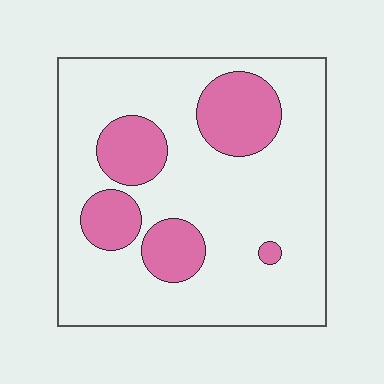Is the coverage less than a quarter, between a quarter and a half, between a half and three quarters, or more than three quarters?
Less than a quarter.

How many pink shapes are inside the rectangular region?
5.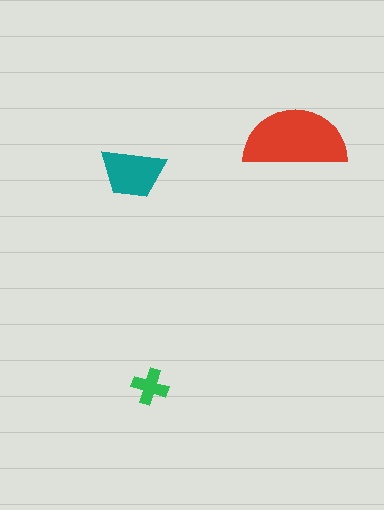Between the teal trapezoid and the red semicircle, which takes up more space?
The red semicircle.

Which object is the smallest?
The green cross.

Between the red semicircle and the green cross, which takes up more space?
The red semicircle.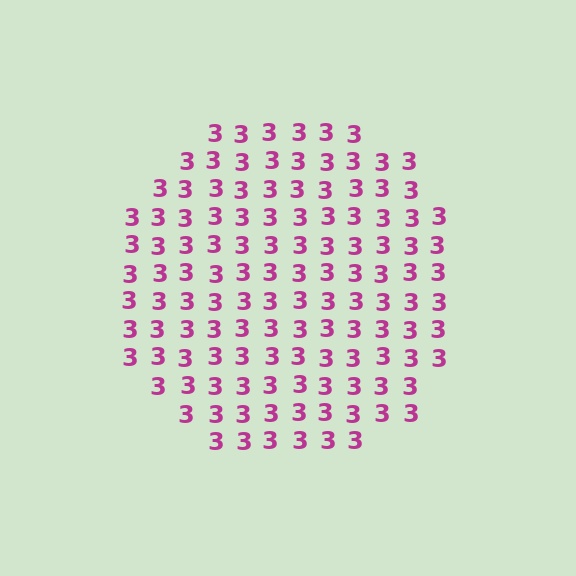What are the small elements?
The small elements are digit 3's.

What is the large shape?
The large shape is a circle.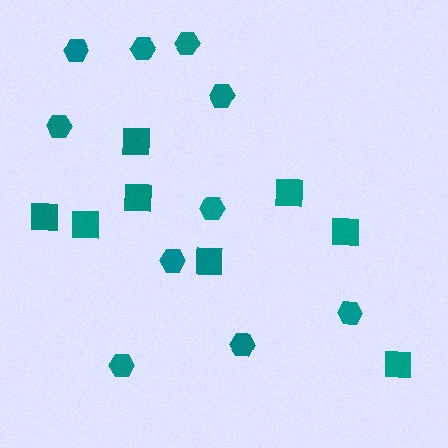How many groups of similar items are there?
There are 2 groups: one group of squares (8) and one group of hexagons (10).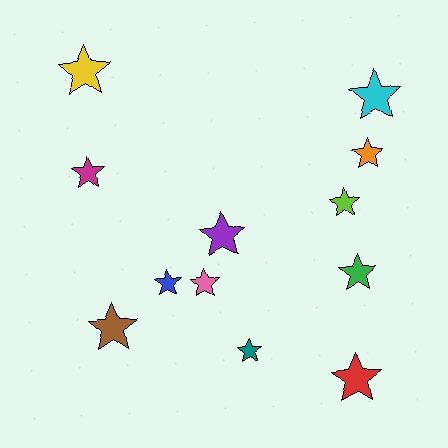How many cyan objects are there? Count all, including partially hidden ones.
There is 1 cyan object.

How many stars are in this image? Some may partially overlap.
There are 12 stars.